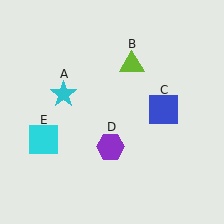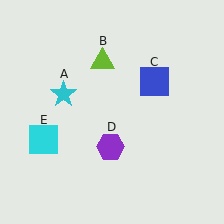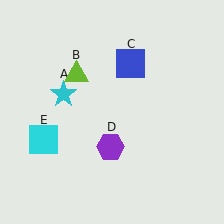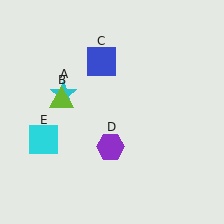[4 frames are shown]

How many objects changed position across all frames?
2 objects changed position: lime triangle (object B), blue square (object C).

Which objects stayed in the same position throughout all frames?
Cyan star (object A) and purple hexagon (object D) and cyan square (object E) remained stationary.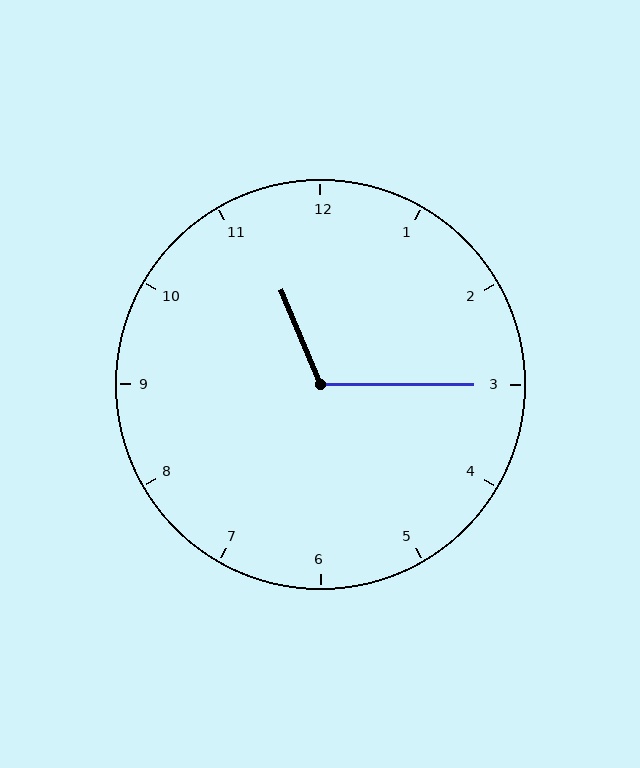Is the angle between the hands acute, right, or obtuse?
It is obtuse.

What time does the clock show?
11:15.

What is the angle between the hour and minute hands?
Approximately 112 degrees.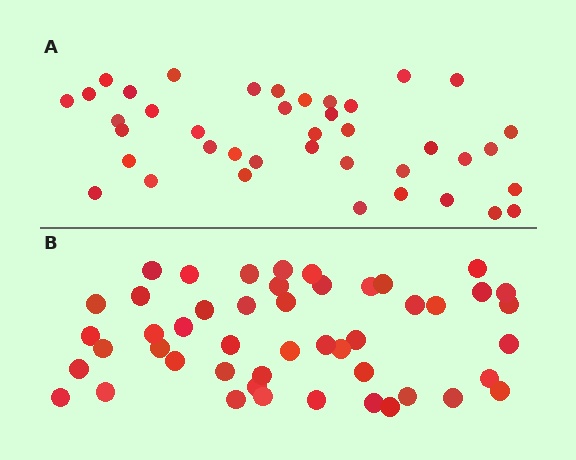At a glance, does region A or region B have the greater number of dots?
Region B (the bottom region) has more dots.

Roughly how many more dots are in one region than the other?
Region B has roughly 8 or so more dots than region A.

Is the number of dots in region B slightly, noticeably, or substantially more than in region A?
Region B has only slightly more — the two regions are fairly close. The ratio is roughly 1.2 to 1.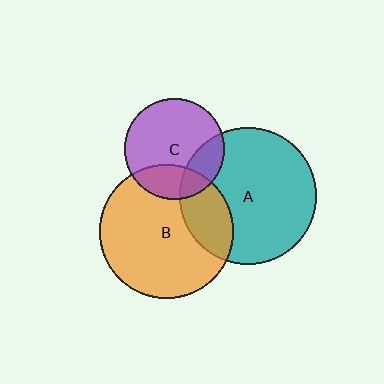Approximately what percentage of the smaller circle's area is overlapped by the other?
Approximately 25%.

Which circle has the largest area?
Circle A (teal).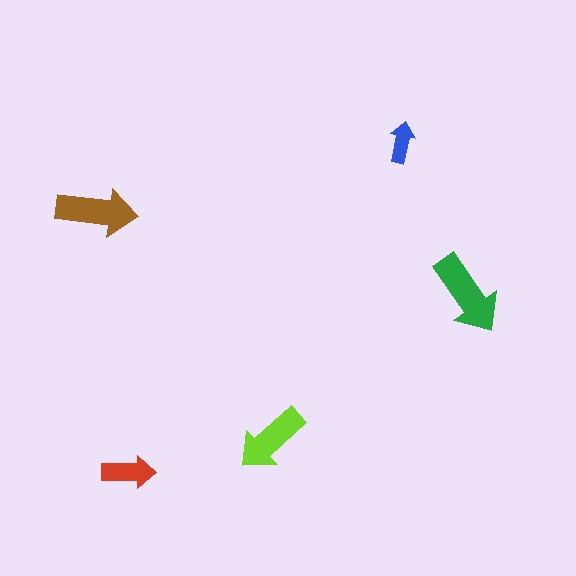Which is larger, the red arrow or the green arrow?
The green one.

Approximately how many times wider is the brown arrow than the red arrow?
About 1.5 times wider.